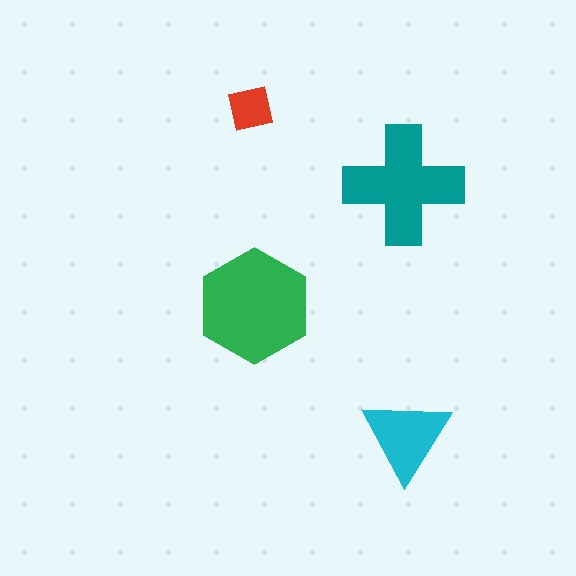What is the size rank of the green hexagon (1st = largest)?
1st.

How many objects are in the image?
There are 4 objects in the image.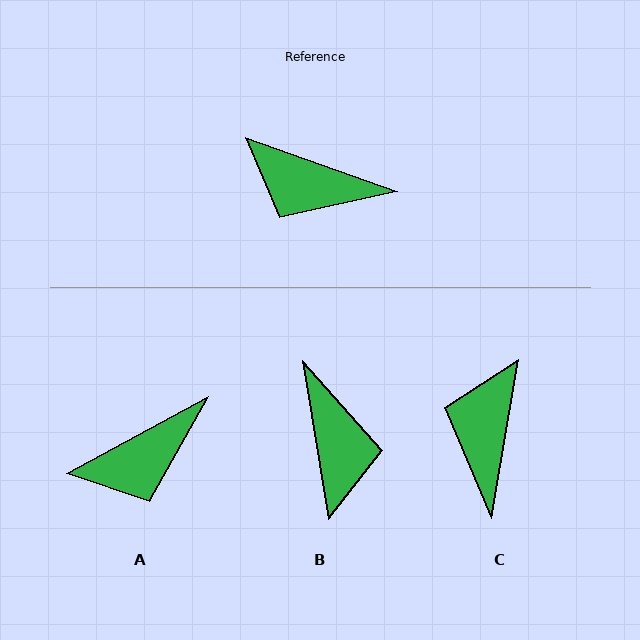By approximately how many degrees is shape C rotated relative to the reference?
Approximately 80 degrees clockwise.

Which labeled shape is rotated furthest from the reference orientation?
B, about 119 degrees away.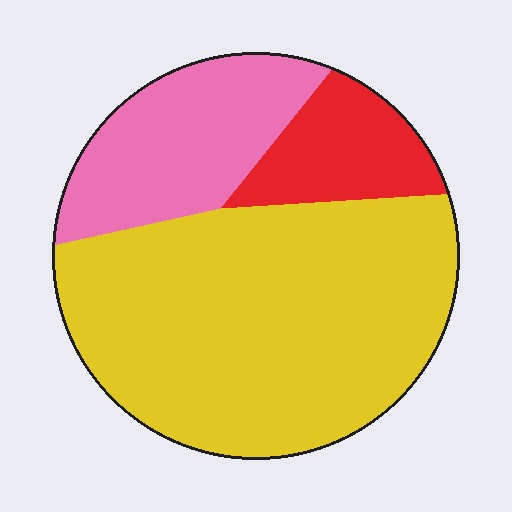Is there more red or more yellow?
Yellow.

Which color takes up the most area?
Yellow, at roughly 65%.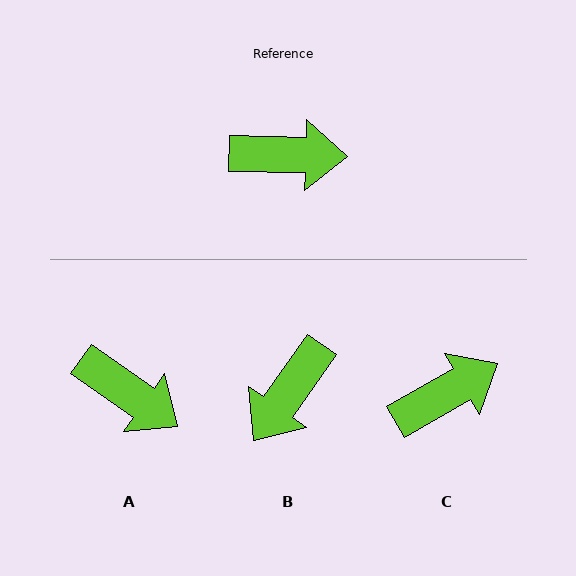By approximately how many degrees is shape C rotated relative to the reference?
Approximately 31 degrees counter-clockwise.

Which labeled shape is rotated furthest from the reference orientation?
B, about 124 degrees away.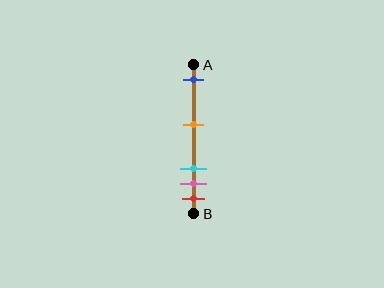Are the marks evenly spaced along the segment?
No, the marks are not evenly spaced.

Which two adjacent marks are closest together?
The pink and red marks are the closest adjacent pair.